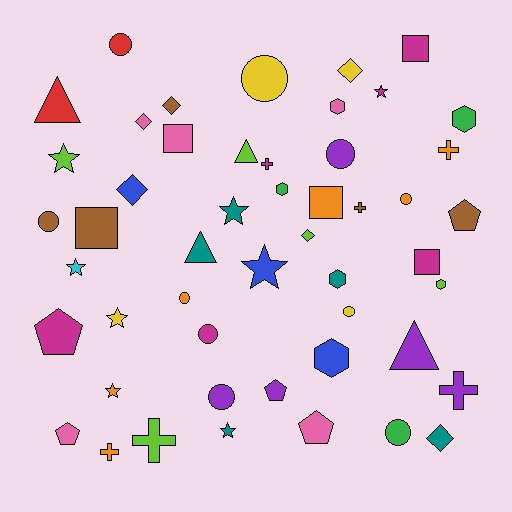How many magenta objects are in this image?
There are 6 magenta objects.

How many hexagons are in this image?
There are 6 hexagons.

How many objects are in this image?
There are 50 objects.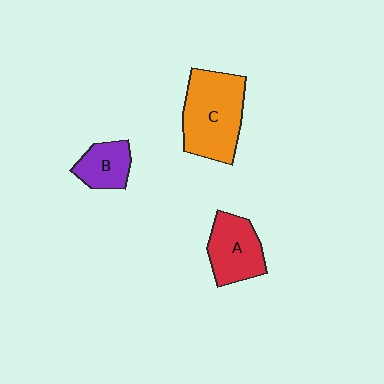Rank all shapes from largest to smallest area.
From largest to smallest: C (orange), A (red), B (purple).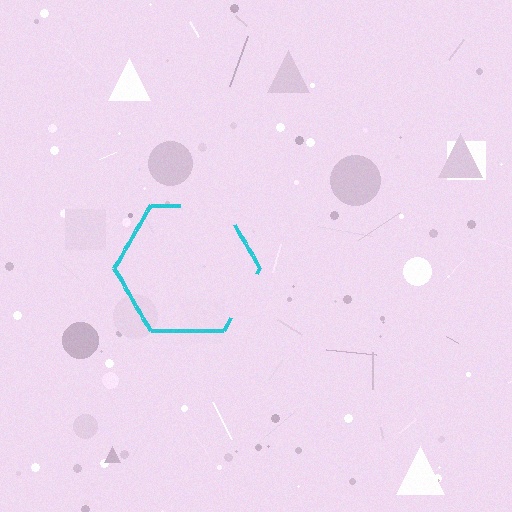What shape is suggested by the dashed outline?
The dashed outline suggests a hexagon.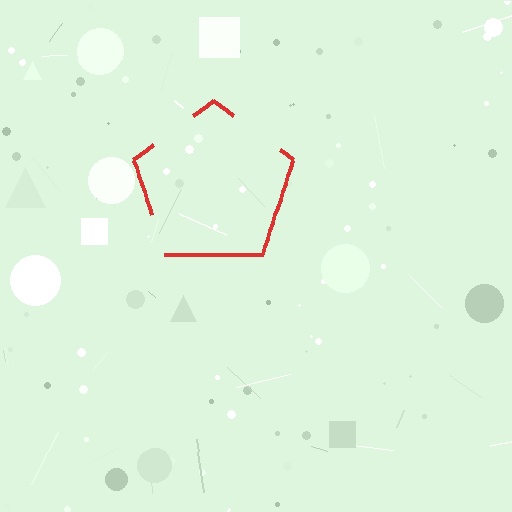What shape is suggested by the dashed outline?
The dashed outline suggests a pentagon.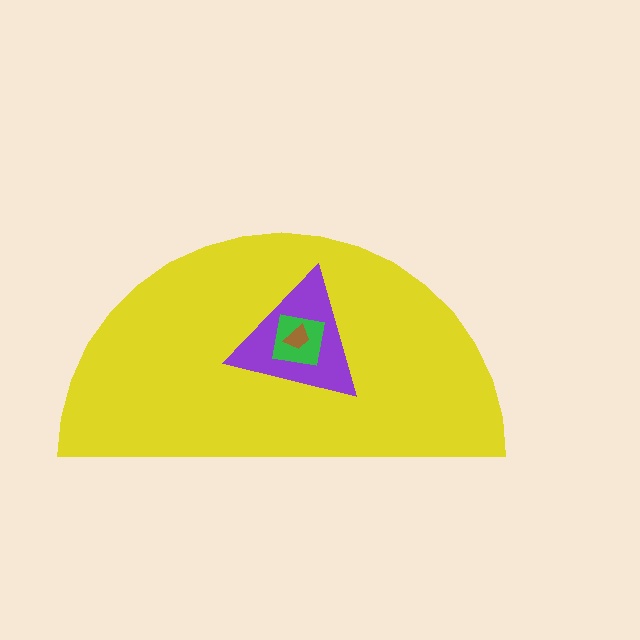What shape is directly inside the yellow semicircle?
The purple triangle.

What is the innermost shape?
The brown trapezoid.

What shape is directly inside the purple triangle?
The green square.